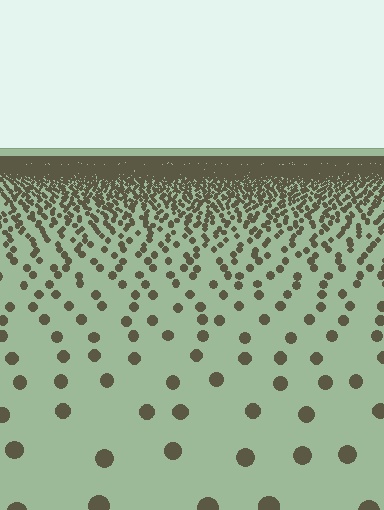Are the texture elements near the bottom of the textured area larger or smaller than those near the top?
Larger. Near the bottom, elements are closer to the viewer and appear at a bigger on-screen size.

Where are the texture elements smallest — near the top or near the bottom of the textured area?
Near the top.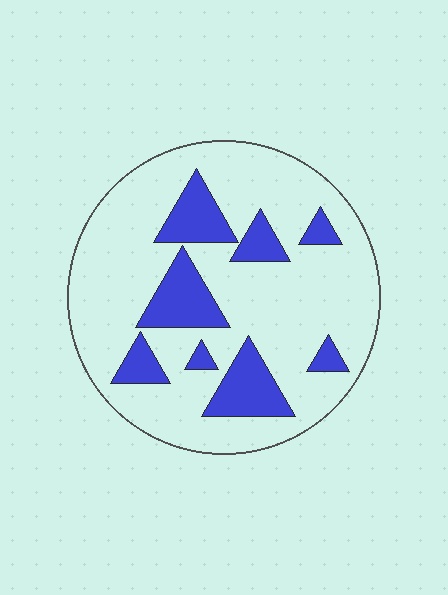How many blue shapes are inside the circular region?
8.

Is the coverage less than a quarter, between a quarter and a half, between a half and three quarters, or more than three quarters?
Less than a quarter.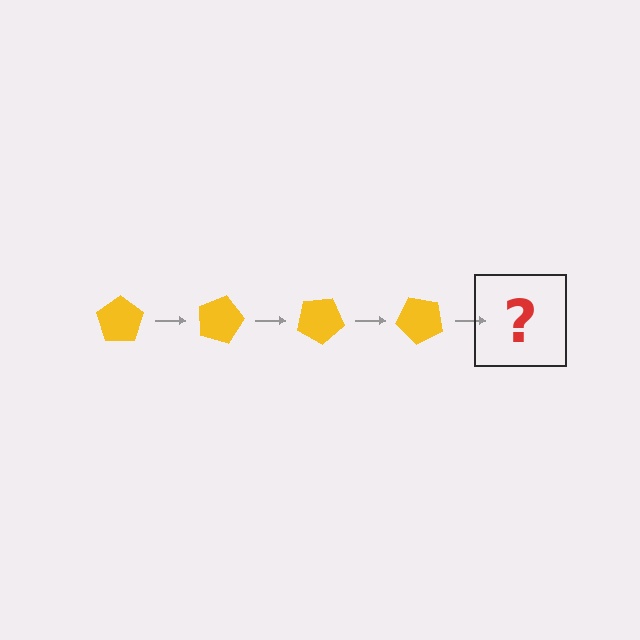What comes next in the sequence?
The next element should be a yellow pentagon rotated 60 degrees.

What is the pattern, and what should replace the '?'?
The pattern is that the pentagon rotates 15 degrees each step. The '?' should be a yellow pentagon rotated 60 degrees.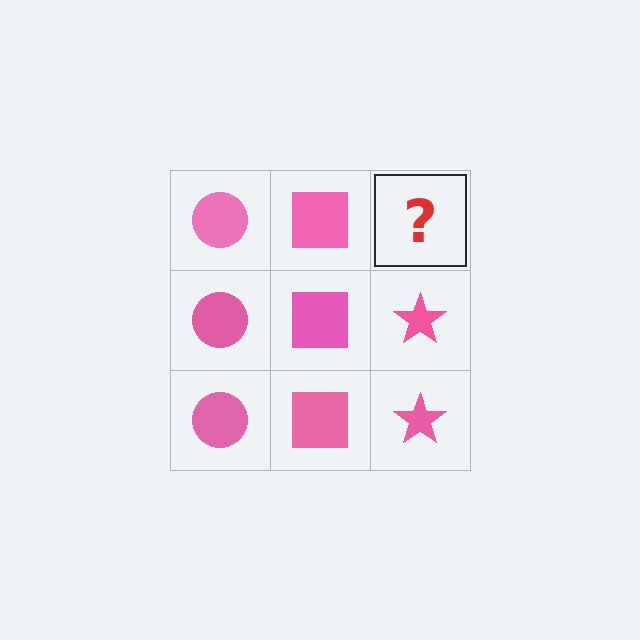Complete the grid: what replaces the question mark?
The question mark should be replaced with a pink star.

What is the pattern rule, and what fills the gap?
The rule is that each column has a consistent shape. The gap should be filled with a pink star.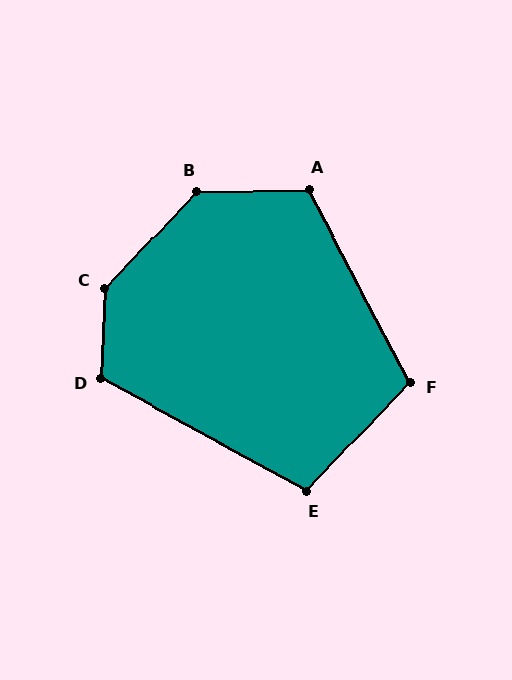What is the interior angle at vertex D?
Approximately 116 degrees (obtuse).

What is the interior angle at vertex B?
Approximately 135 degrees (obtuse).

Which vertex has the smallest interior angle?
E, at approximately 105 degrees.